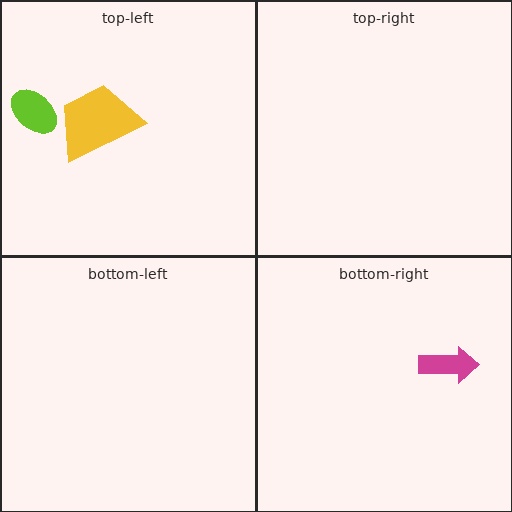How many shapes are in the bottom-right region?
1.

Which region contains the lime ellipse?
The top-left region.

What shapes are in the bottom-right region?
The magenta arrow.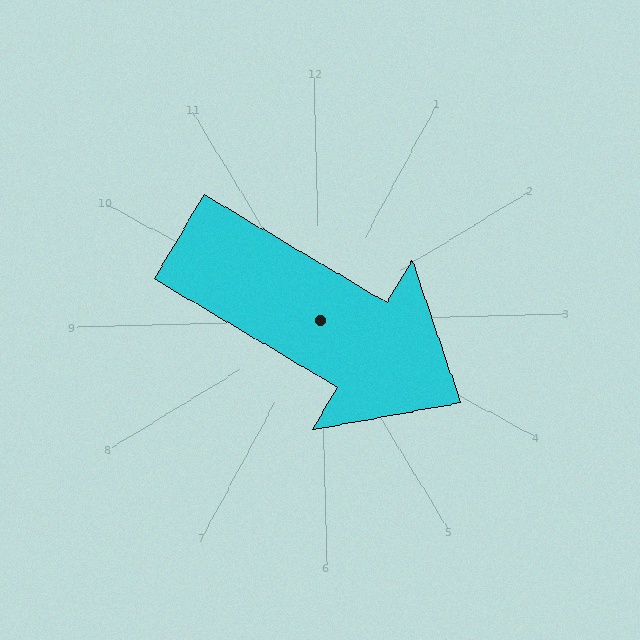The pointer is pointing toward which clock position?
Roughly 4 o'clock.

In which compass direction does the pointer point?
Southeast.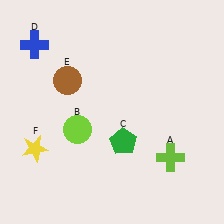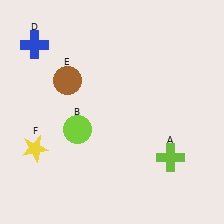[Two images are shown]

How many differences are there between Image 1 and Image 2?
There is 1 difference between the two images.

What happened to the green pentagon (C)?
The green pentagon (C) was removed in Image 2. It was in the bottom-right area of Image 1.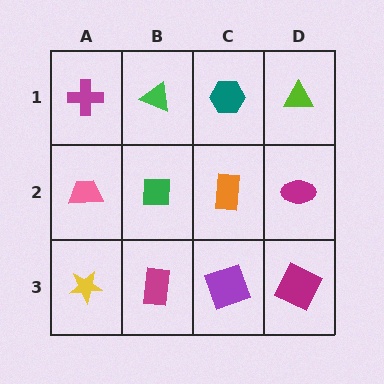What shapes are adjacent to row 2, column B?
A green triangle (row 1, column B), a magenta rectangle (row 3, column B), a pink trapezoid (row 2, column A), an orange rectangle (row 2, column C).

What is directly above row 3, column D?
A magenta ellipse.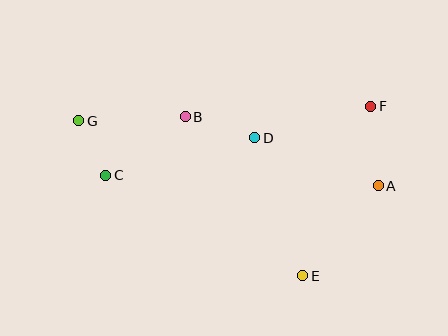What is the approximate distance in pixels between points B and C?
The distance between B and C is approximately 98 pixels.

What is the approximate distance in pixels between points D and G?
The distance between D and G is approximately 177 pixels.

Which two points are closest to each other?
Points C and G are closest to each other.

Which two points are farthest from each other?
Points A and G are farthest from each other.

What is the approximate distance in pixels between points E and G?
The distance between E and G is approximately 272 pixels.